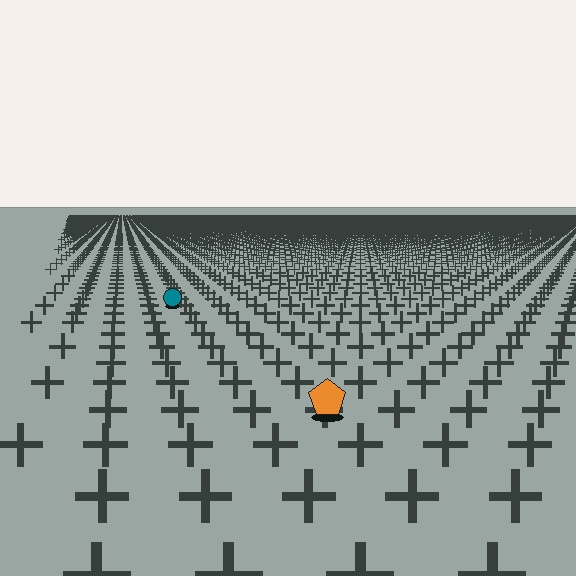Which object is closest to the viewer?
The orange pentagon is closest. The texture marks near it are larger and more spread out.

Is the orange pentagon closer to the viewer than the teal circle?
Yes. The orange pentagon is closer — you can tell from the texture gradient: the ground texture is coarser near it.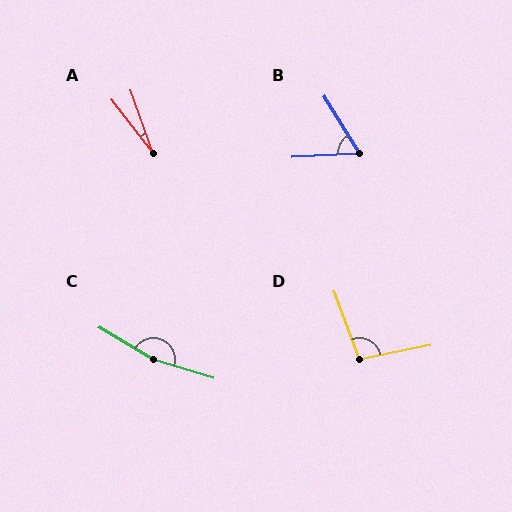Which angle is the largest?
C, at approximately 166 degrees.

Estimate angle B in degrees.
Approximately 61 degrees.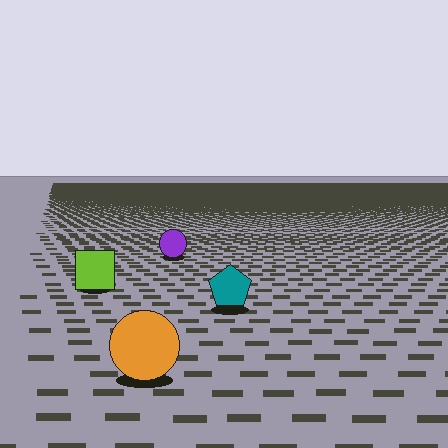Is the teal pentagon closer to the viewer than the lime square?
Yes. The teal pentagon is closer — you can tell from the texture gradient: the ground texture is coarser near it.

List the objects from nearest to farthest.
From nearest to farthest: the orange circle, the teal pentagon, the lime square, the purple circle.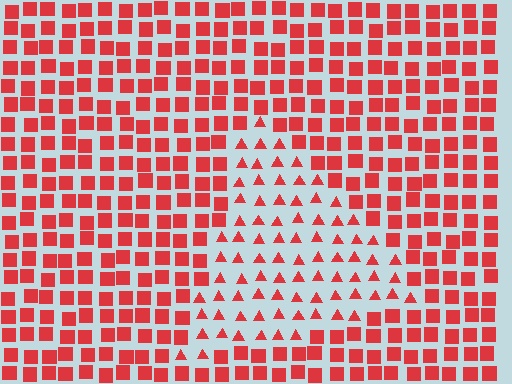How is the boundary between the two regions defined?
The boundary is defined by a change in element shape: triangles inside vs. squares outside. All elements share the same color and spacing.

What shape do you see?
I see a triangle.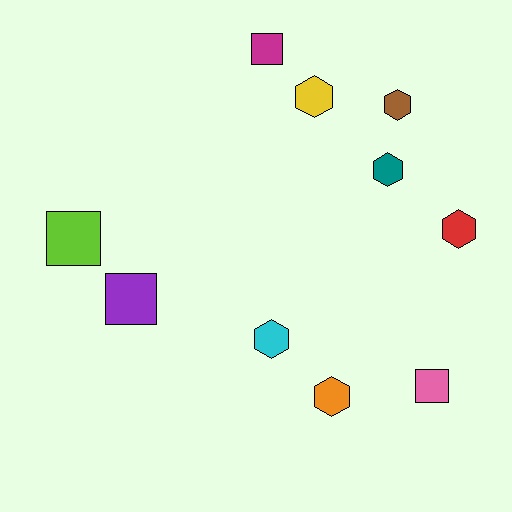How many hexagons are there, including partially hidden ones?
There are 6 hexagons.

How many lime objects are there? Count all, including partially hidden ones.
There is 1 lime object.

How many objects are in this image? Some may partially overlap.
There are 10 objects.